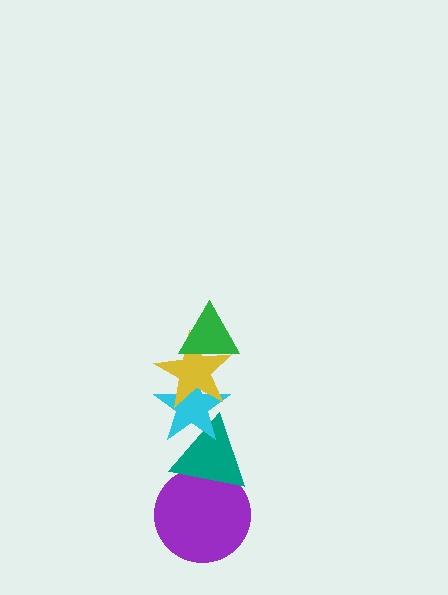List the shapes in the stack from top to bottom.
From top to bottom: the green triangle, the yellow star, the cyan star, the teal triangle, the purple circle.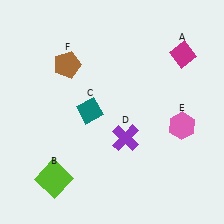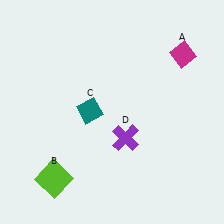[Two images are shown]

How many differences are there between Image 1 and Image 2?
There are 2 differences between the two images.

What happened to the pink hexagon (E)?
The pink hexagon (E) was removed in Image 2. It was in the bottom-right area of Image 1.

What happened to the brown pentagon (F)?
The brown pentagon (F) was removed in Image 2. It was in the top-left area of Image 1.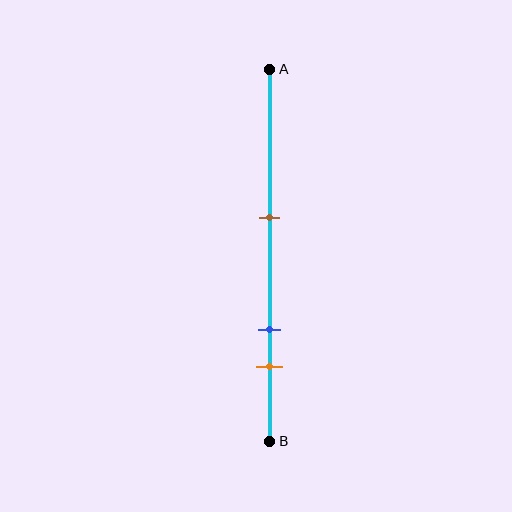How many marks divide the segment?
There are 3 marks dividing the segment.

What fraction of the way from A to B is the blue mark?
The blue mark is approximately 70% (0.7) of the way from A to B.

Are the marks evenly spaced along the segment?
No, the marks are not evenly spaced.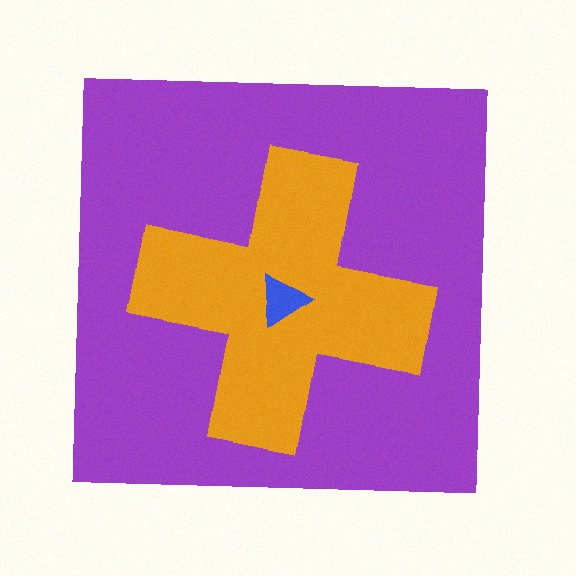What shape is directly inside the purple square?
The orange cross.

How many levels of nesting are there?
3.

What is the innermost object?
The blue triangle.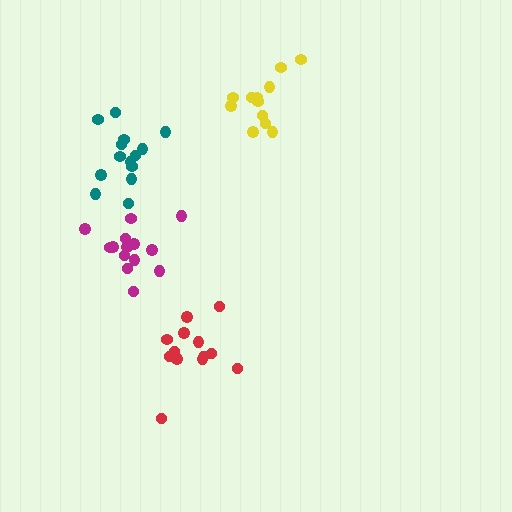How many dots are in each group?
Group 1: 12 dots, Group 2: 14 dots, Group 3: 13 dots, Group 4: 14 dots (53 total).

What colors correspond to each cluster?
The clusters are colored: yellow, magenta, red, teal.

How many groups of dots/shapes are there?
There are 4 groups.